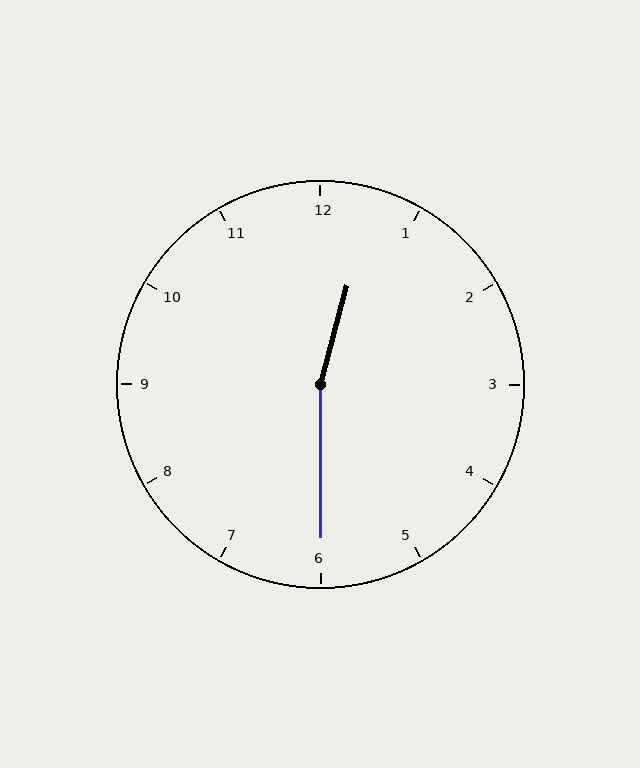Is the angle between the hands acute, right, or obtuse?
It is obtuse.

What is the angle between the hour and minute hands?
Approximately 165 degrees.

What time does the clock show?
12:30.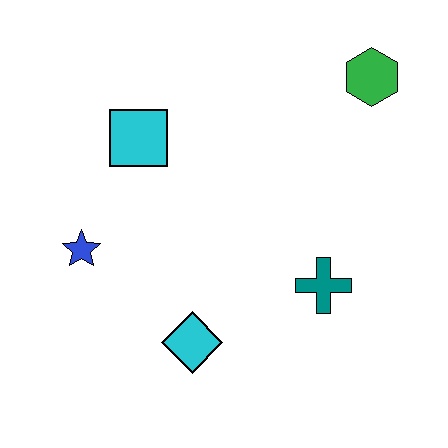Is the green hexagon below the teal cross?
No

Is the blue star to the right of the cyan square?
No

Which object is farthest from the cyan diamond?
The green hexagon is farthest from the cyan diamond.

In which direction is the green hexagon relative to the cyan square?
The green hexagon is to the right of the cyan square.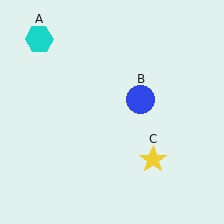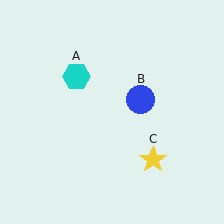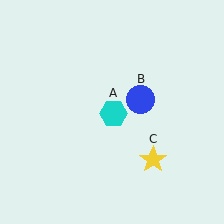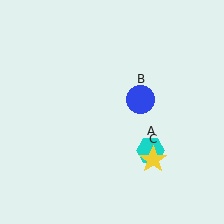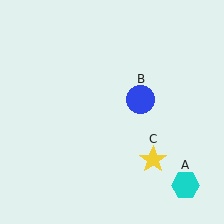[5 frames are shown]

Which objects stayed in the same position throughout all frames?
Blue circle (object B) and yellow star (object C) remained stationary.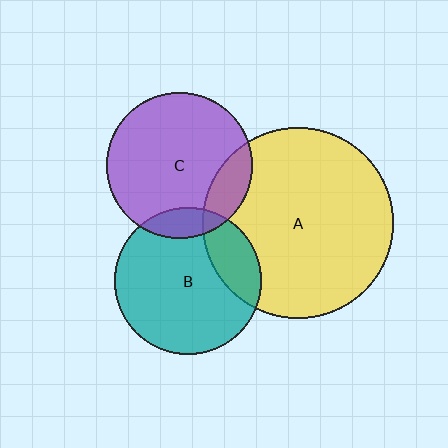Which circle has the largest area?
Circle A (yellow).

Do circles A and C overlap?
Yes.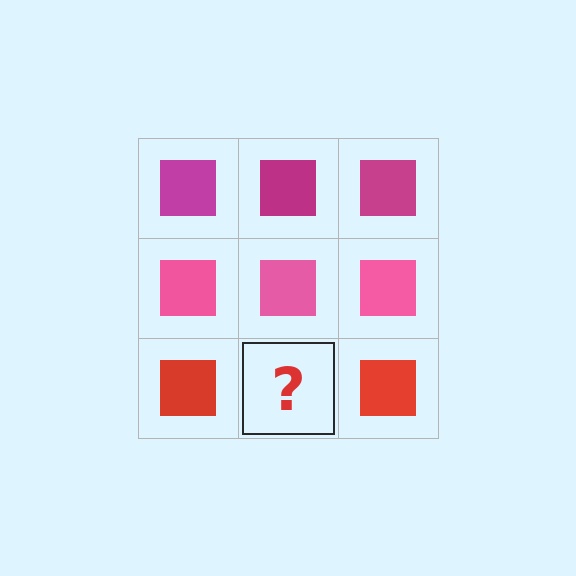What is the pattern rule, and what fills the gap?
The rule is that each row has a consistent color. The gap should be filled with a red square.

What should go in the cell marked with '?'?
The missing cell should contain a red square.